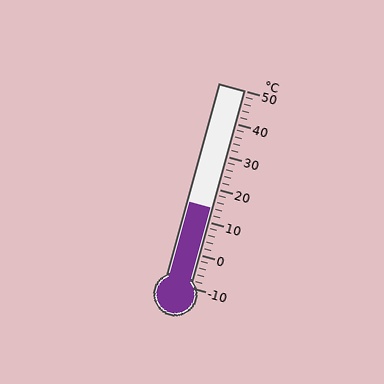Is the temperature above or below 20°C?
The temperature is below 20°C.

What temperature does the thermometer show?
The thermometer shows approximately 14°C.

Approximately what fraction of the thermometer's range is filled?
The thermometer is filled to approximately 40% of its range.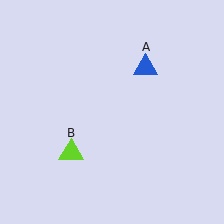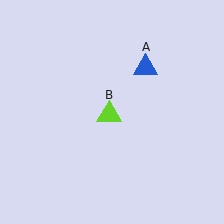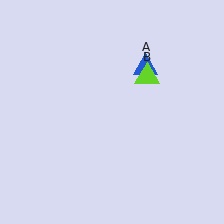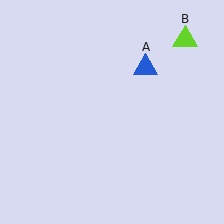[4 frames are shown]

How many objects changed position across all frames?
1 object changed position: lime triangle (object B).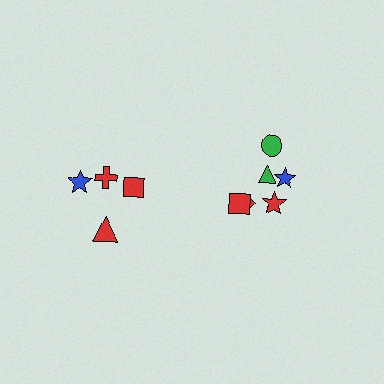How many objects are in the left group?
There are 4 objects.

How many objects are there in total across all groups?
There are 10 objects.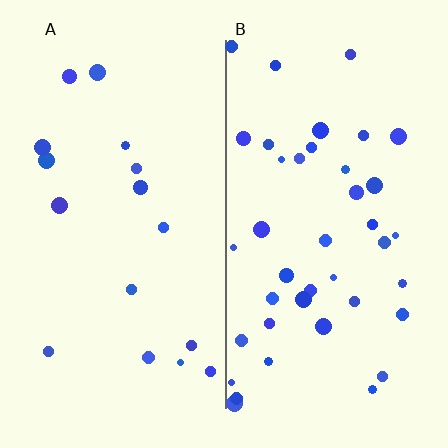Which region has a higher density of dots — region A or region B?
B (the right).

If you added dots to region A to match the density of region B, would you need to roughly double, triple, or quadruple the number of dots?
Approximately double.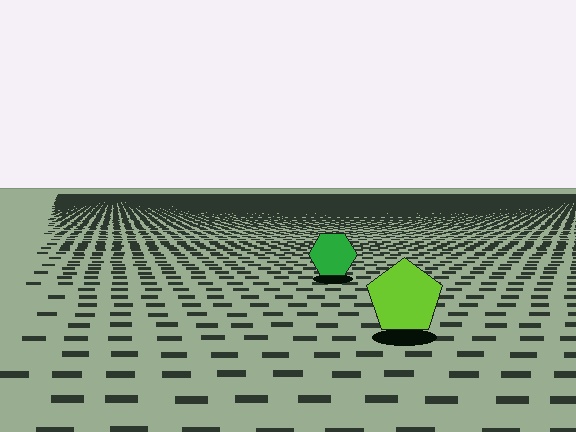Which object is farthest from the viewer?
The green hexagon is farthest from the viewer. It appears smaller and the ground texture around it is denser.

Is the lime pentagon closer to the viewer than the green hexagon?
Yes. The lime pentagon is closer — you can tell from the texture gradient: the ground texture is coarser near it.